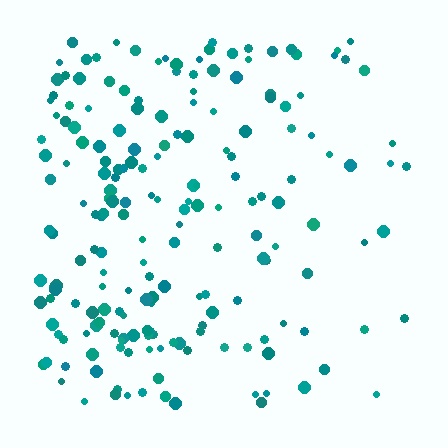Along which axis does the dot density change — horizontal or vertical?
Horizontal.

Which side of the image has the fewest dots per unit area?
The right.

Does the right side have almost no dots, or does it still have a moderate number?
Still a moderate number, just noticeably fewer than the left.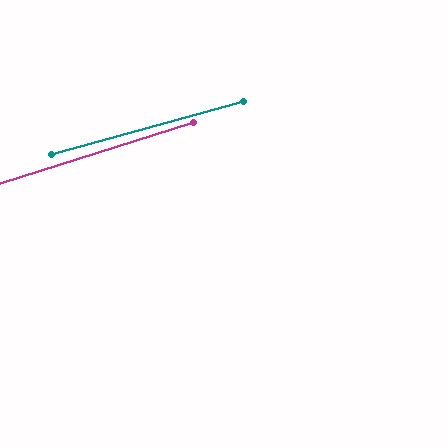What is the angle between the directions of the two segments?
Approximately 2 degrees.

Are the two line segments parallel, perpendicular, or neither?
Parallel — their directions differ by only 1.8°.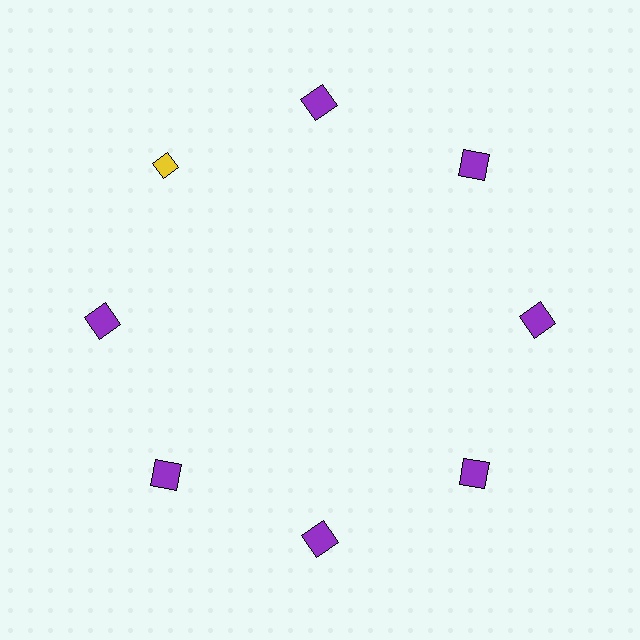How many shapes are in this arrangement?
There are 8 shapes arranged in a ring pattern.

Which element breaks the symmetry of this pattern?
The yellow diamond at roughly the 10 o'clock position breaks the symmetry. All other shapes are purple squares.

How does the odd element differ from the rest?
It differs in both color (yellow instead of purple) and shape (diamond instead of square).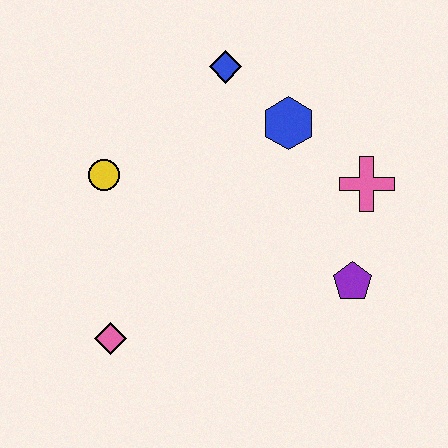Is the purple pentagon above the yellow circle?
No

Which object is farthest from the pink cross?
The pink diamond is farthest from the pink cross.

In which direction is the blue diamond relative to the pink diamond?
The blue diamond is above the pink diamond.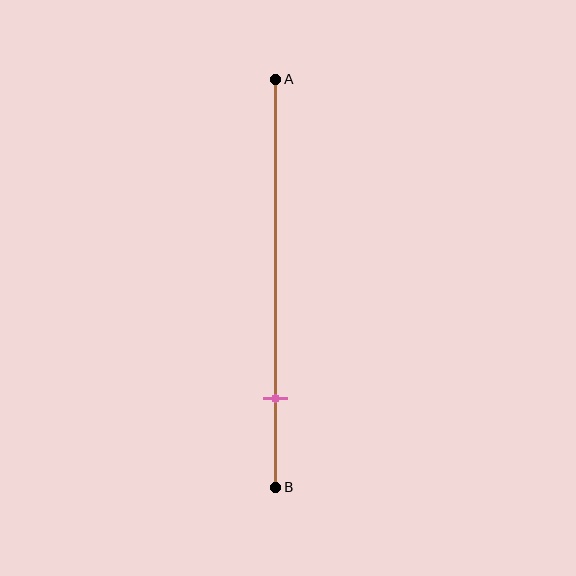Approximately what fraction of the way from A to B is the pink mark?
The pink mark is approximately 80% of the way from A to B.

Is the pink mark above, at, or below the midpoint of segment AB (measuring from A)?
The pink mark is below the midpoint of segment AB.